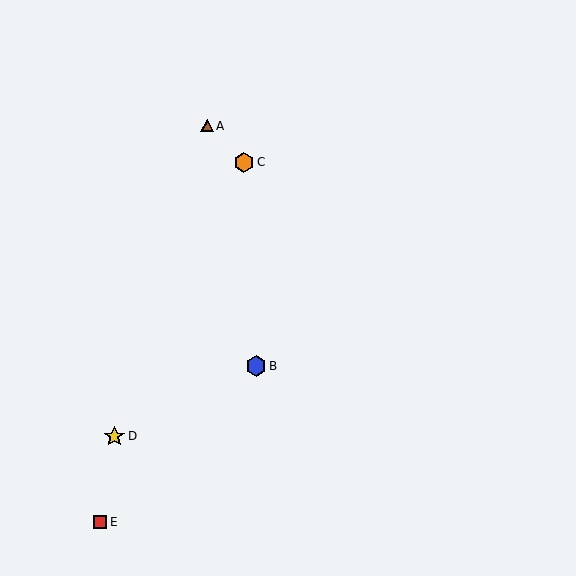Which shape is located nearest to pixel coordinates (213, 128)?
The brown triangle (labeled A) at (207, 126) is nearest to that location.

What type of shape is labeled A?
Shape A is a brown triangle.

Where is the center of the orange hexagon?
The center of the orange hexagon is at (244, 162).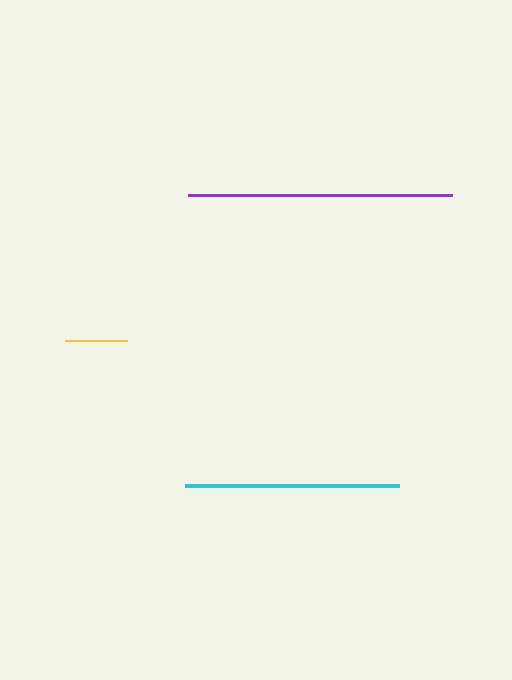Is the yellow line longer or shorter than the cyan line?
The cyan line is longer than the yellow line.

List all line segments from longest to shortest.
From longest to shortest: purple, cyan, yellow.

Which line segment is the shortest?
The yellow line is the shortest at approximately 62 pixels.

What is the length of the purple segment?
The purple segment is approximately 265 pixels long.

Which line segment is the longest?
The purple line is the longest at approximately 265 pixels.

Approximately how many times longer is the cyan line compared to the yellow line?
The cyan line is approximately 3.4 times the length of the yellow line.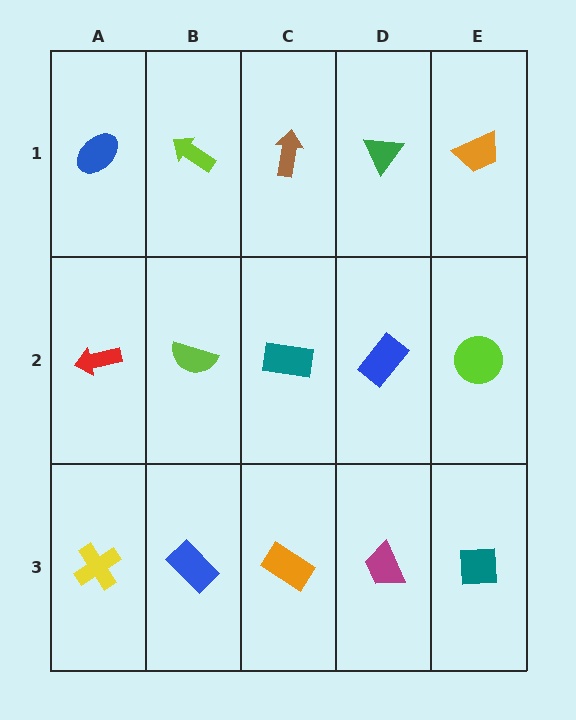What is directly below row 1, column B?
A lime semicircle.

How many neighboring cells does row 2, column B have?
4.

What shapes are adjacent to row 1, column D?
A blue rectangle (row 2, column D), a brown arrow (row 1, column C), an orange trapezoid (row 1, column E).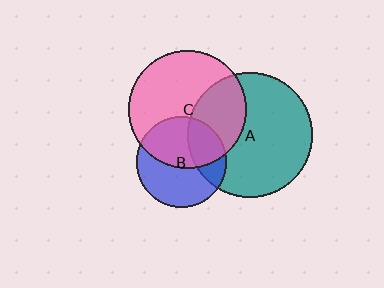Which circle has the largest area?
Circle A (teal).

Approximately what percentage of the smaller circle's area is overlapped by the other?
Approximately 50%.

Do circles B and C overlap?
Yes.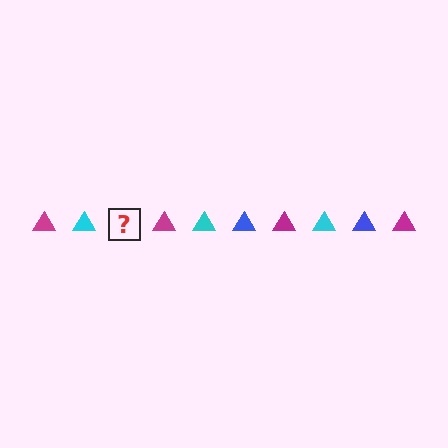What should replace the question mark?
The question mark should be replaced with a blue triangle.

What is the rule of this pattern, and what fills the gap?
The rule is that the pattern cycles through magenta, cyan, blue triangles. The gap should be filled with a blue triangle.